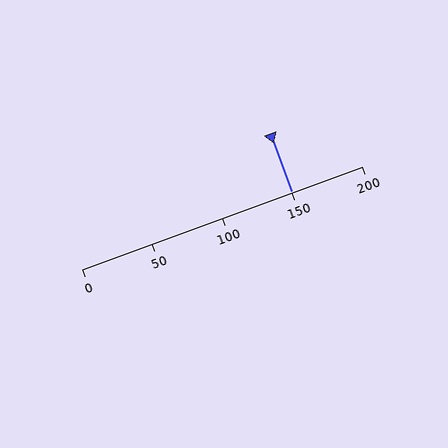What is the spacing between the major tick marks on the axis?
The major ticks are spaced 50 apart.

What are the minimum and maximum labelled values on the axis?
The axis runs from 0 to 200.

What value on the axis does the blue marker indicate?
The marker indicates approximately 150.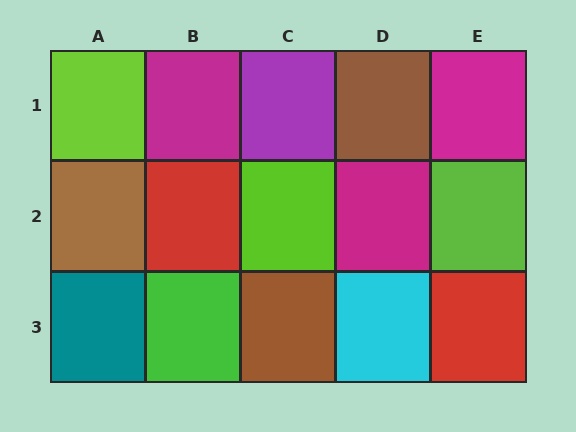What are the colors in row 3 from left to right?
Teal, green, brown, cyan, red.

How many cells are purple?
1 cell is purple.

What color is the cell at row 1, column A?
Lime.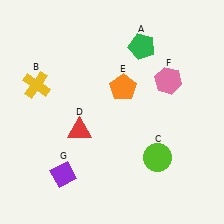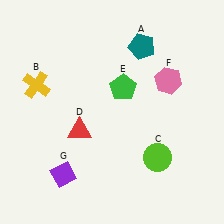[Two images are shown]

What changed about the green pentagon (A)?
In Image 1, A is green. In Image 2, it changed to teal.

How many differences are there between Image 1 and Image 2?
There are 2 differences between the two images.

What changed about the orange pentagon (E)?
In Image 1, E is orange. In Image 2, it changed to green.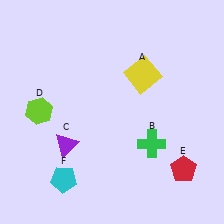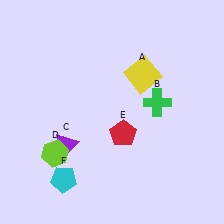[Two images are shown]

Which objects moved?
The objects that moved are: the green cross (B), the lime hexagon (D), the red pentagon (E).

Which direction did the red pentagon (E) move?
The red pentagon (E) moved left.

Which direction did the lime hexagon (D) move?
The lime hexagon (D) moved down.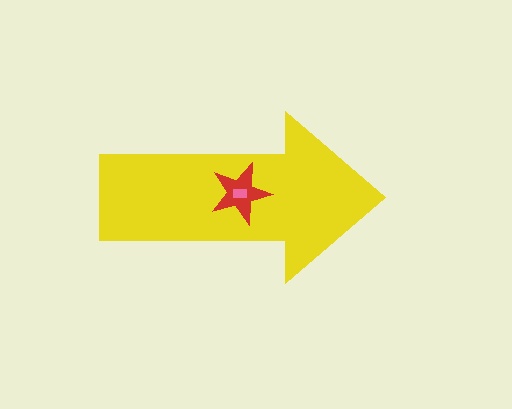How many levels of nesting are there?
3.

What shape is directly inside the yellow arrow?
The red star.